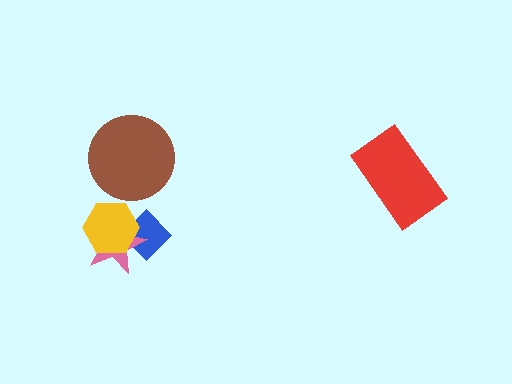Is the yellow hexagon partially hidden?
No, no other shape covers it.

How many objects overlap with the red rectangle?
0 objects overlap with the red rectangle.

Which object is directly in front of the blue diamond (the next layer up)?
The pink star is directly in front of the blue diamond.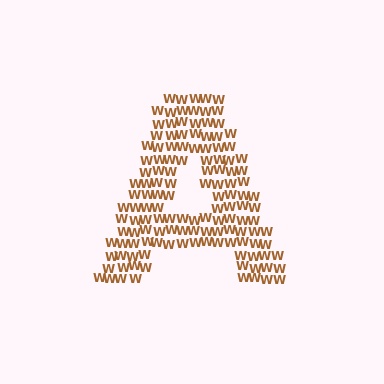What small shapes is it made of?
It is made of small letter W's.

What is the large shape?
The large shape is the letter A.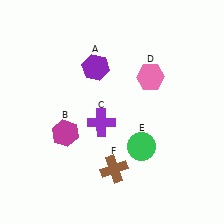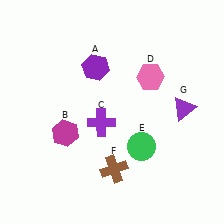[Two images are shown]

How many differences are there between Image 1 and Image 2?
There is 1 difference between the two images.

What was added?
A purple triangle (G) was added in Image 2.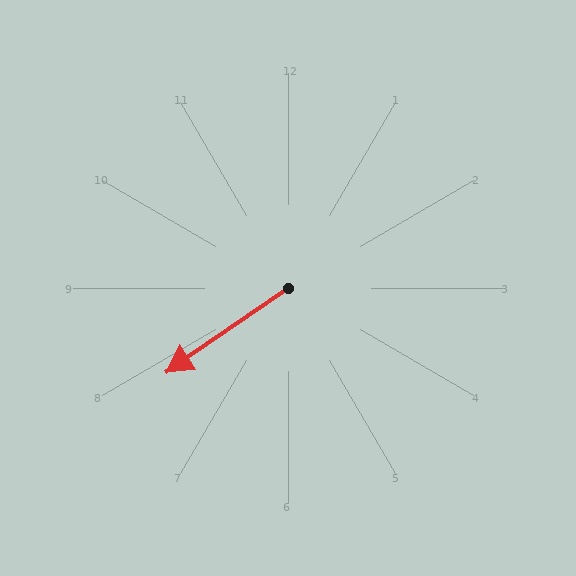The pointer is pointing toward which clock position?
Roughly 8 o'clock.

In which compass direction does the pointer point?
Southwest.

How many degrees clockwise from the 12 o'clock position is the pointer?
Approximately 235 degrees.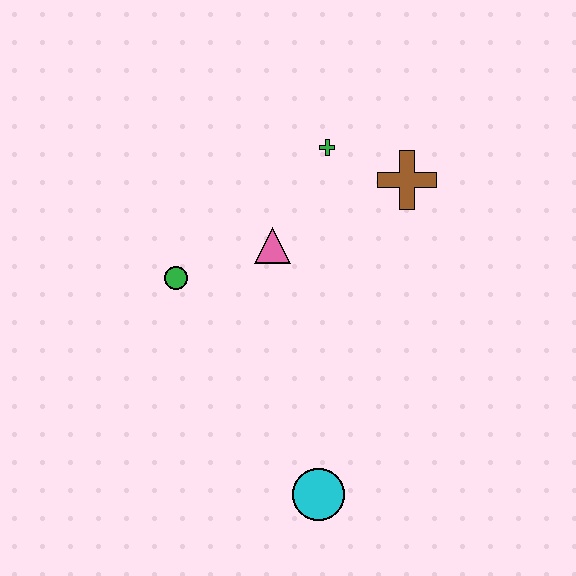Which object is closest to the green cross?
The brown cross is closest to the green cross.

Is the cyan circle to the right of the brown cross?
No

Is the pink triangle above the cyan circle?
Yes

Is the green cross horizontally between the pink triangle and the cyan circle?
No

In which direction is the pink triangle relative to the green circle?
The pink triangle is to the right of the green circle.